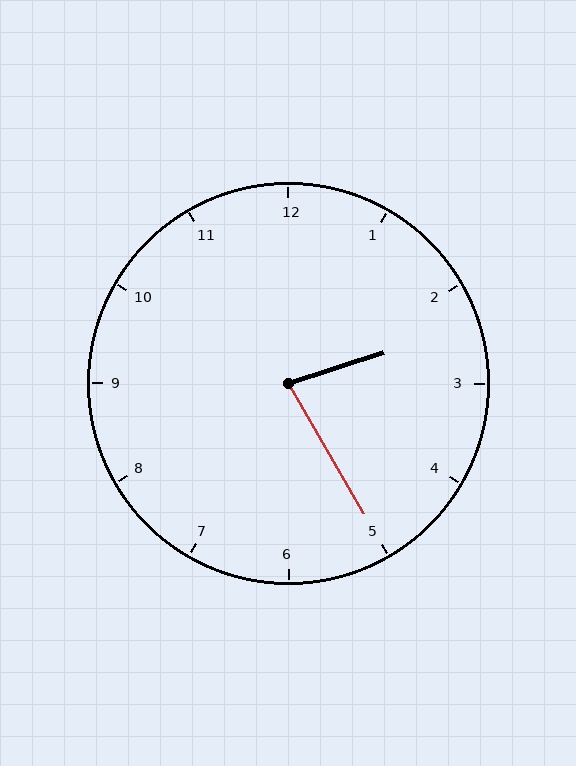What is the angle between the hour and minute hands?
Approximately 78 degrees.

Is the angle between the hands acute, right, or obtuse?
It is acute.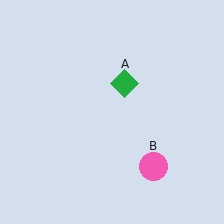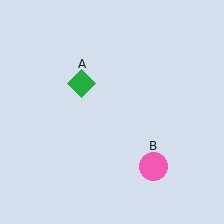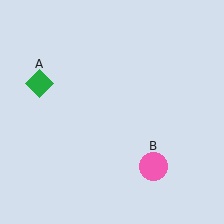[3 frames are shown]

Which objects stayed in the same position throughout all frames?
Pink circle (object B) remained stationary.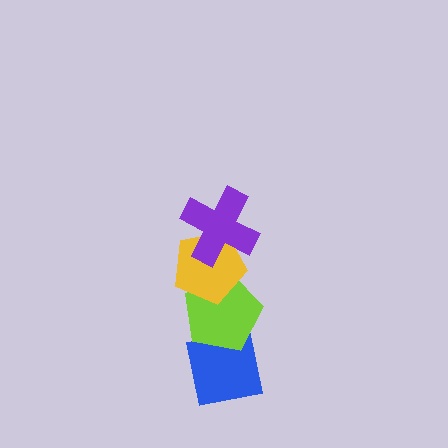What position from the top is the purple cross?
The purple cross is 1st from the top.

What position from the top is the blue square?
The blue square is 4th from the top.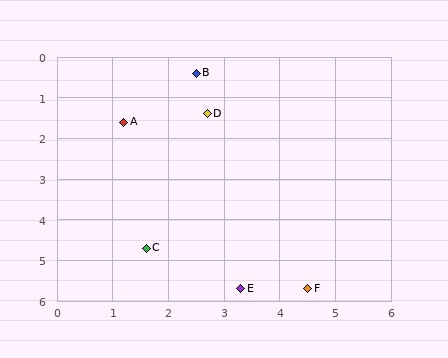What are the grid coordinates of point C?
Point C is at approximately (1.6, 4.7).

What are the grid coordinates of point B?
Point B is at approximately (2.5, 0.4).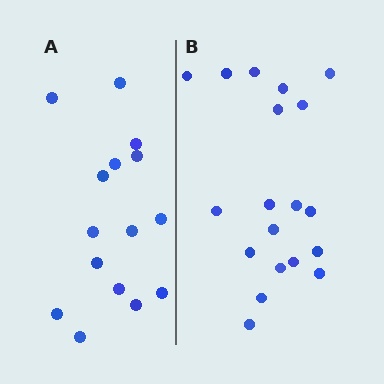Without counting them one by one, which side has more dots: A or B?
Region B (the right region) has more dots.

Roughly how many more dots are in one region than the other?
Region B has about 4 more dots than region A.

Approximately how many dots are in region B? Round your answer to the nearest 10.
About 20 dots. (The exact count is 19, which rounds to 20.)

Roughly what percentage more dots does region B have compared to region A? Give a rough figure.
About 25% more.